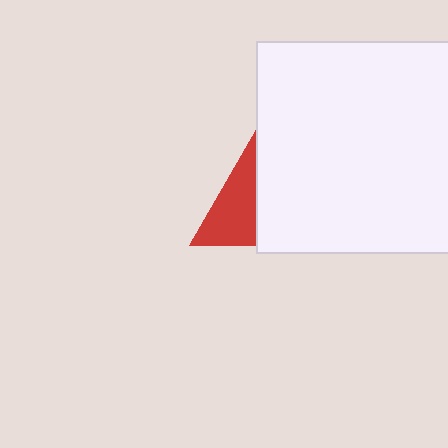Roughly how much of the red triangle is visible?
About half of it is visible (roughly 49%).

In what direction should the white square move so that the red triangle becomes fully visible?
The white square should move right. That is the shortest direction to clear the overlap and leave the red triangle fully visible.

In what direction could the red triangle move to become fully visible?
The red triangle could move left. That would shift it out from behind the white square entirely.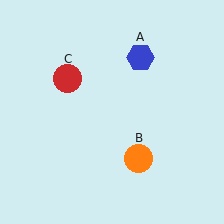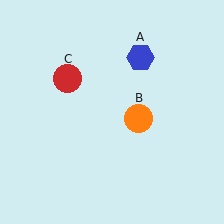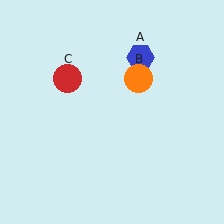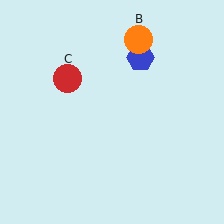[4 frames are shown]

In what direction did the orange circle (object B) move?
The orange circle (object B) moved up.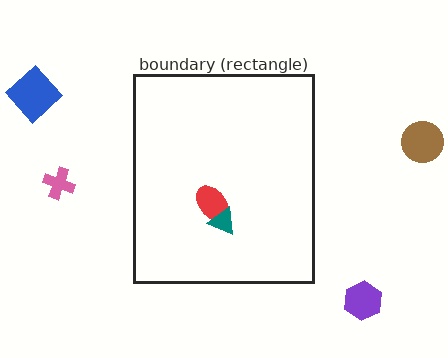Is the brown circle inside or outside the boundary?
Outside.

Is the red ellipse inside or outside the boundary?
Inside.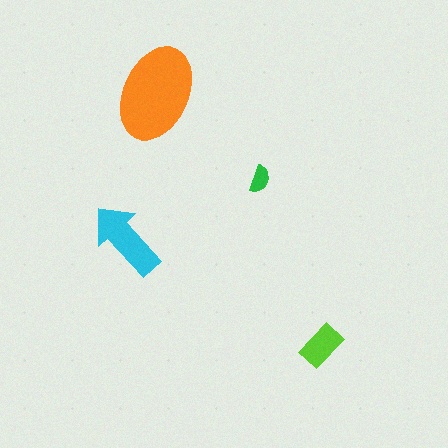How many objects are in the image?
There are 4 objects in the image.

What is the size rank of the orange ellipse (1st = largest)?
1st.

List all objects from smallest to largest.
The green semicircle, the lime rectangle, the cyan arrow, the orange ellipse.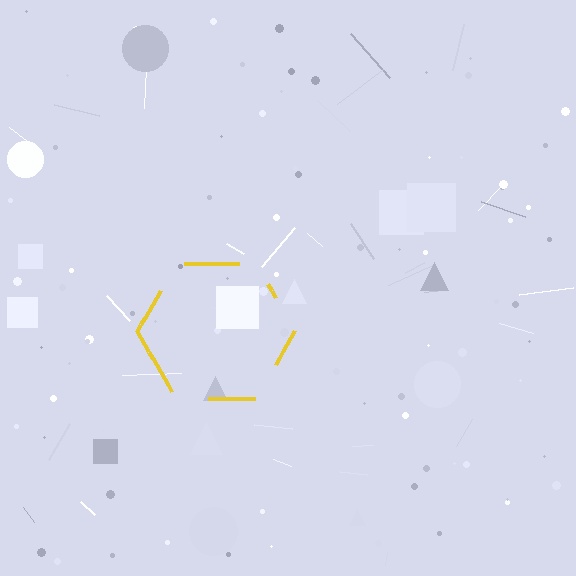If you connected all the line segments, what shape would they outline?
They would outline a hexagon.